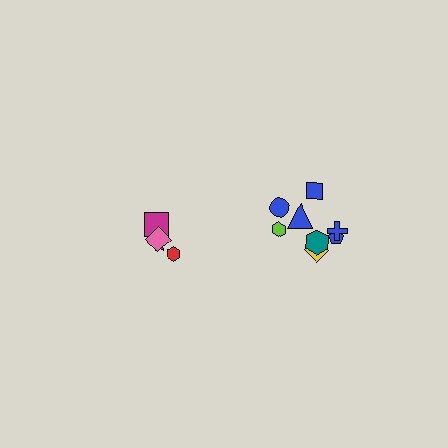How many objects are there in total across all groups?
There are 12 objects.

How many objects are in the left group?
There are 4 objects.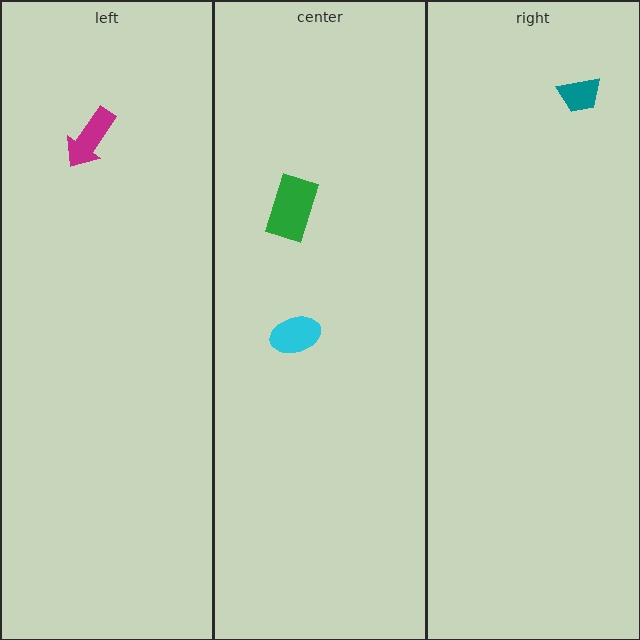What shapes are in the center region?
The green rectangle, the cyan ellipse.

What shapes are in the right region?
The teal trapezoid.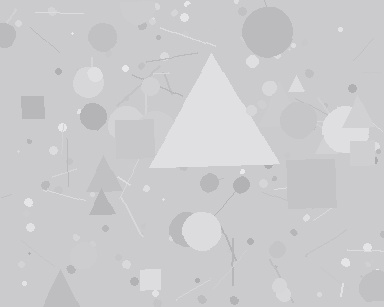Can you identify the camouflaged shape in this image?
The camouflaged shape is a triangle.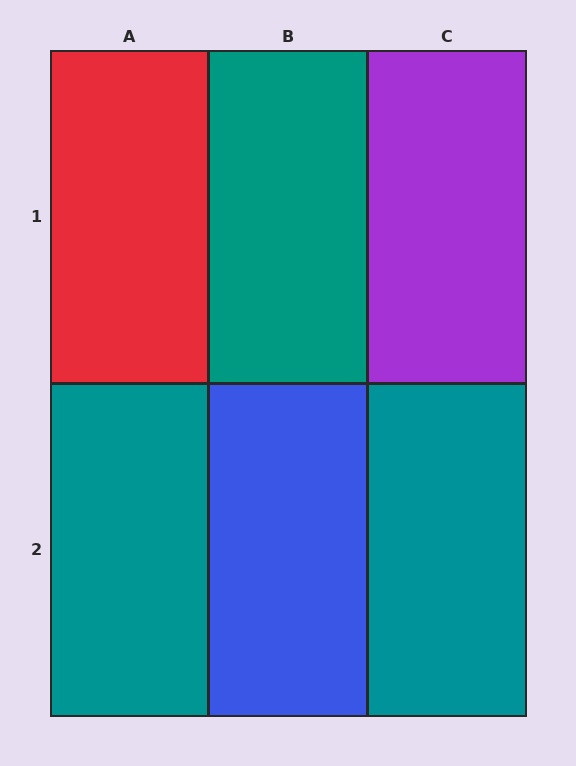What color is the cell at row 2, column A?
Teal.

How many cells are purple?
1 cell is purple.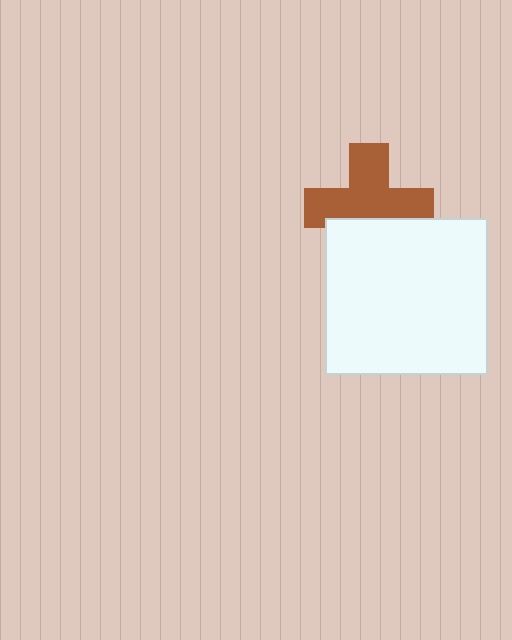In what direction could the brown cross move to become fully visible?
The brown cross could move up. That would shift it out from behind the white rectangle entirely.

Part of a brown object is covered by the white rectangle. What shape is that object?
It is a cross.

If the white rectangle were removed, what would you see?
You would see the complete brown cross.